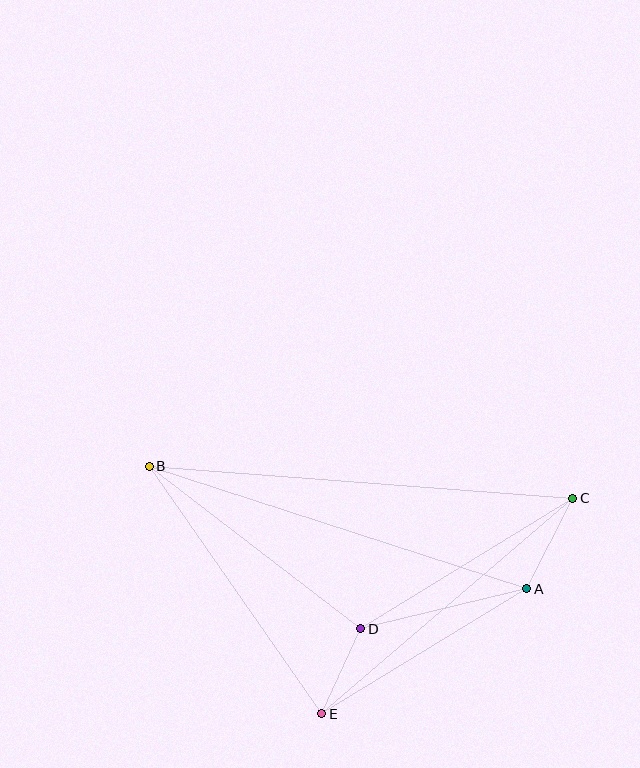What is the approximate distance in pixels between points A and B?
The distance between A and B is approximately 396 pixels.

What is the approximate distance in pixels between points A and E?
The distance between A and E is approximately 240 pixels.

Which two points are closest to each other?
Points D and E are closest to each other.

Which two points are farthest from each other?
Points B and C are farthest from each other.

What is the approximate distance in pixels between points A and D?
The distance between A and D is approximately 171 pixels.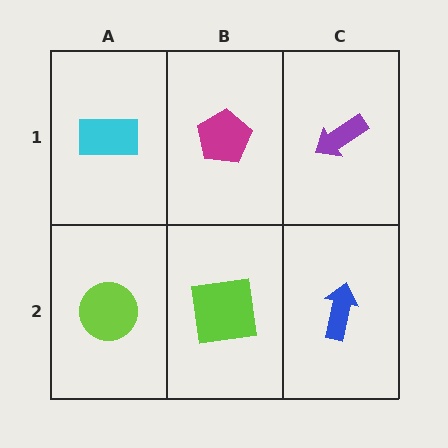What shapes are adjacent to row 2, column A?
A cyan rectangle (row 1, column A), a lime square (row 2, column B).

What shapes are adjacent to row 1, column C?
A blue arrow (row 2, column C), a magenta pentagon (row 1, column B).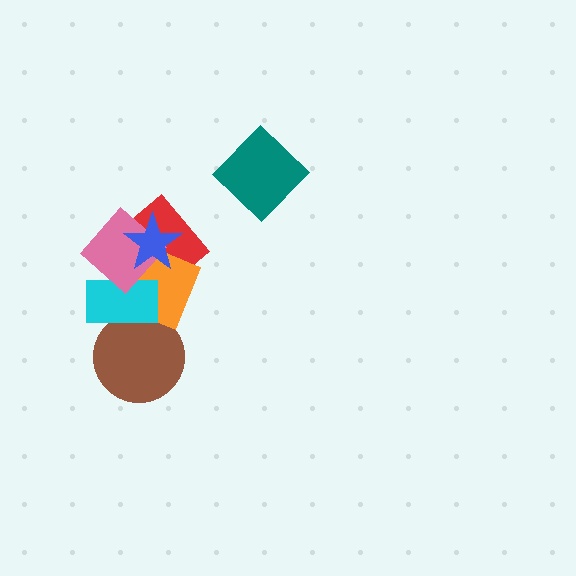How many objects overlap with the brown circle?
1 object overlaps with the brown circle.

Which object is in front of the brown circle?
The cyan rectangle is in front of the brown circle.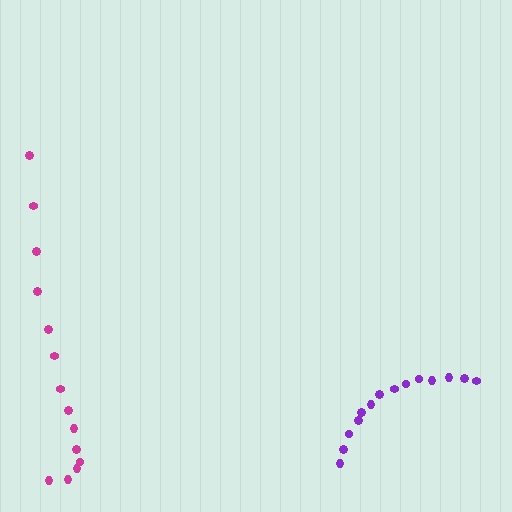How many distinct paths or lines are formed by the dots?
There are 2 distinct paths.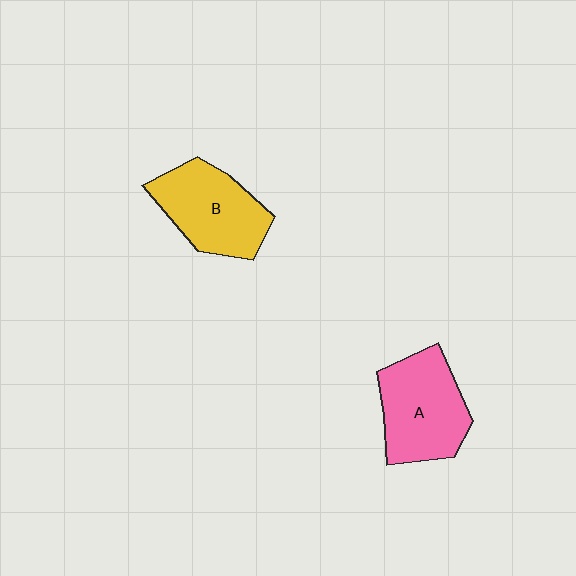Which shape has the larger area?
Shape A (pink).